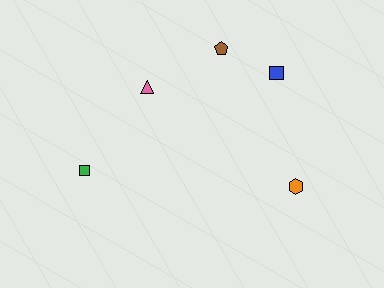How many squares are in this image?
There are 2 squares.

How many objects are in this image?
There are 5 objects.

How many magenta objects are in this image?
There are no magenta objects.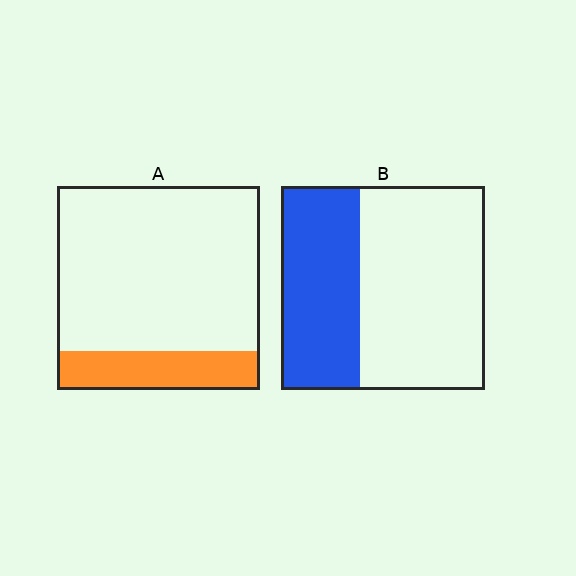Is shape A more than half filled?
No.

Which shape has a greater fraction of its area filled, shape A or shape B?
Shape B.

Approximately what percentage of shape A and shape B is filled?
A is approximately 20% and B is approximately 40%.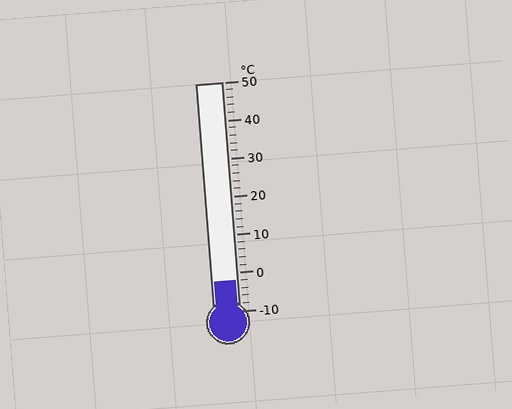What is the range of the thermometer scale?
The thermometer scale ranges from -10°C to 50°C.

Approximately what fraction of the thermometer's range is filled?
The thermometer is filled to approximately 15% of its range.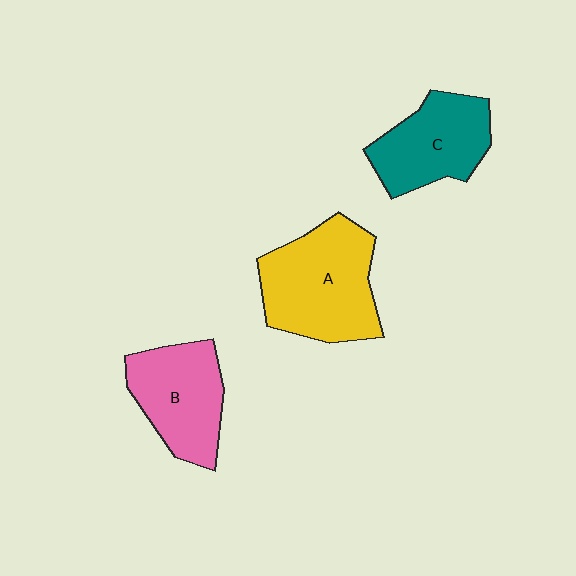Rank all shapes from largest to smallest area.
From largest to smallest: A (yellow), B (pink), C (teal).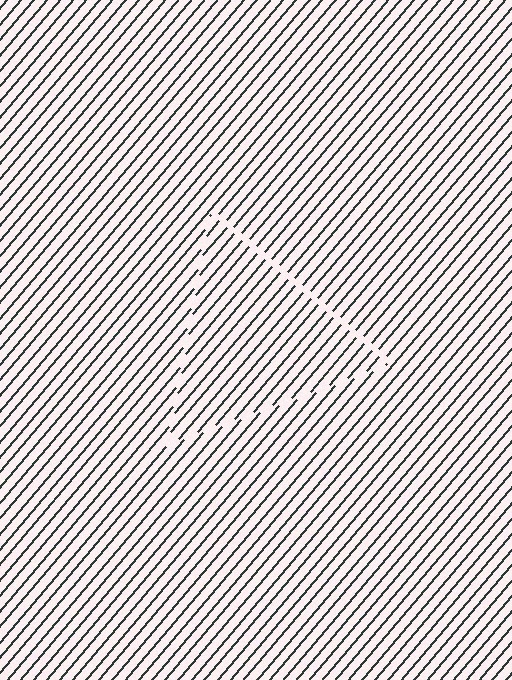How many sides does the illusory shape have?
3 sides — the line-ends trace a triangle.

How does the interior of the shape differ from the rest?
The interior of the shape contains the same grating, shifted by half a period — the contour is defined by the phase discontinuity where line-ends from the inner and outer gratings abut.